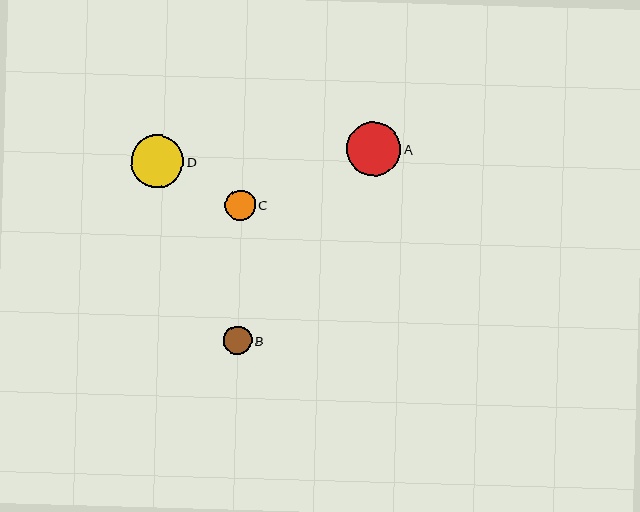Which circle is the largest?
Circle A is the largest with a size of approximately 54 pixels.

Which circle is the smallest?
Circle B is the smallest with a size of approximately 28 pixels.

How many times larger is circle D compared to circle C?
Circle D is approximately 1.7 times the size of circle C.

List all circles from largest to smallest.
From largest to smallest: A, D, C, B.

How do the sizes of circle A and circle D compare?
Circle A and circle D are approximately the same size.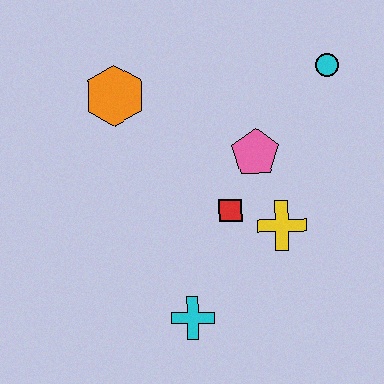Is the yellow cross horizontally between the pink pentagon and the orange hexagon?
No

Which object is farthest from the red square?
The cyan circle is farthest from the red square.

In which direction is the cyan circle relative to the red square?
The cyan circle is above the red square.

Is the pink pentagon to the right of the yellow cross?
No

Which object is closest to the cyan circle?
The pink pentagon is closest to the cyan circle.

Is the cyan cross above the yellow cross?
No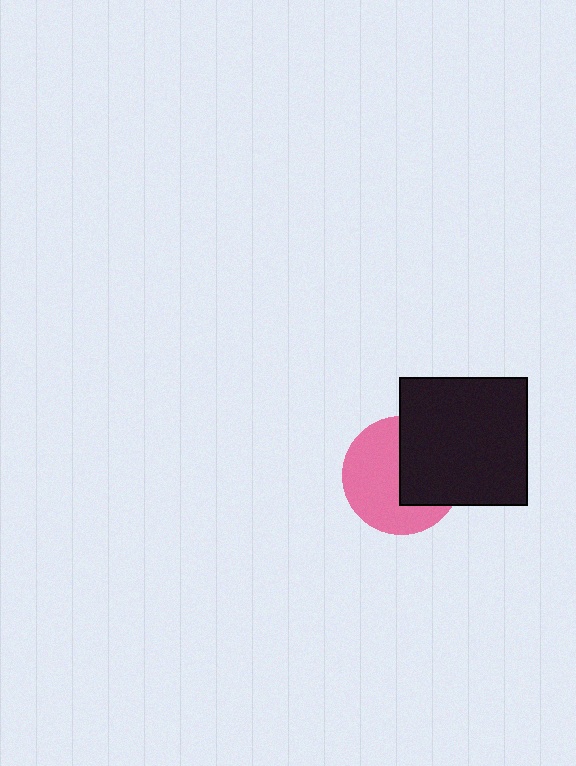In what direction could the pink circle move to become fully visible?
The pink circle could move left. That would shift it out from behind the black square entirely.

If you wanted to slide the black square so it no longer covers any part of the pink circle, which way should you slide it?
Slide it right — that is the most direct way to separate the two shapes.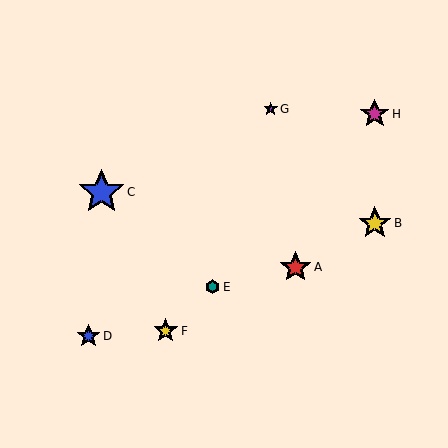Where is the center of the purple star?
The center of the purple star is at (271, 109).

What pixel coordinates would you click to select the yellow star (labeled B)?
Click at (375, 223) to select the yellow star B.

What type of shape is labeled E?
Shape E is a teal hexagon.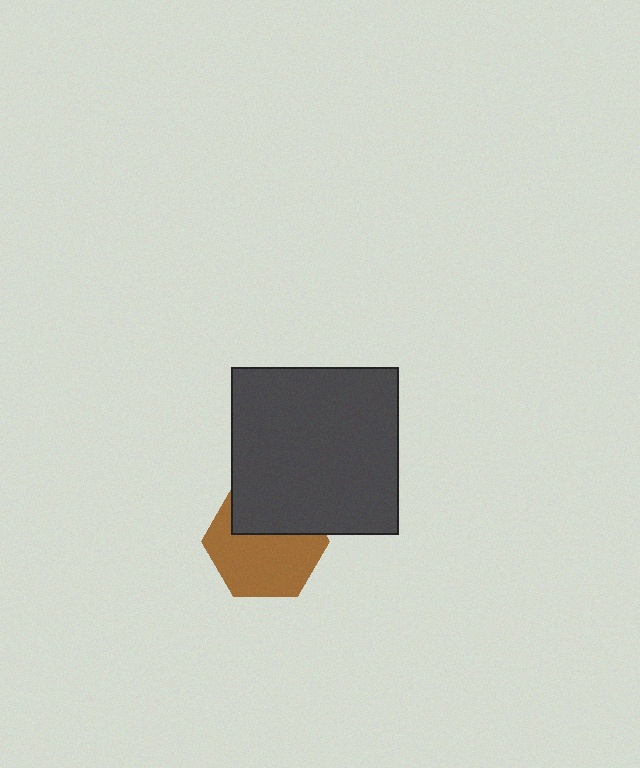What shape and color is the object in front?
The object in front is a dark gray square.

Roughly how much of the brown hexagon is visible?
About half of it is visible (roughly 63%).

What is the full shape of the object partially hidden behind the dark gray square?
The partially hidden object is a brown hexagon.